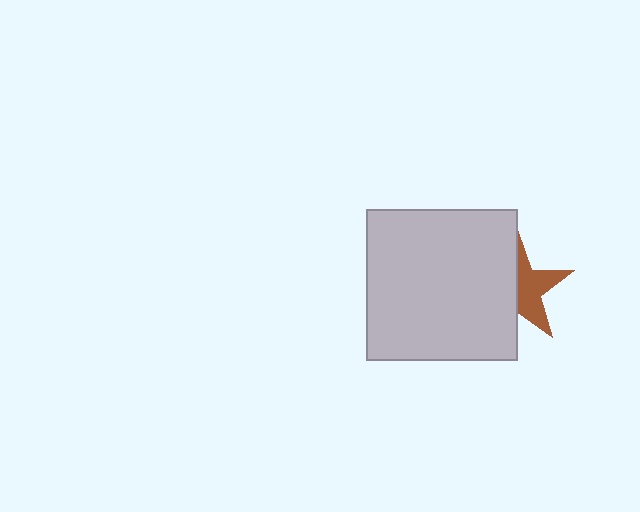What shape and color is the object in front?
The object in front is a light gray square.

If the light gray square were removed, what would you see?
You would see the complete brown star.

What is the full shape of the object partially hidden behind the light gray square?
The partially hidden object is a brown star.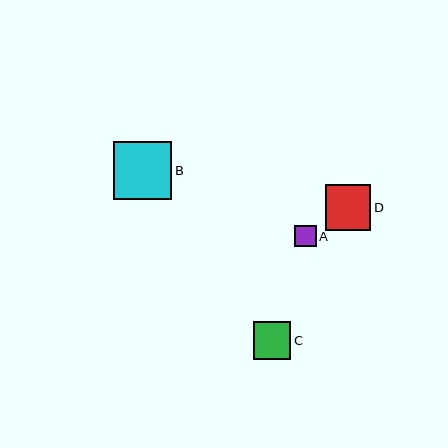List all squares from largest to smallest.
From largest to smallest: B, D, C, A.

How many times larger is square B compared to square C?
Square B is approximately 1.6 times the size of square C.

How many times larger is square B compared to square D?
Square B is approximately 1.3 times the size of square D.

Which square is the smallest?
Square A is the smallest with a size of approximately 21 pixels.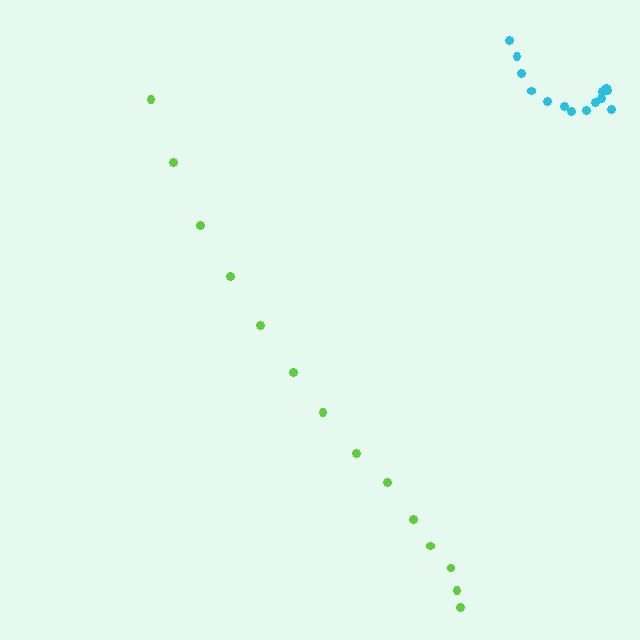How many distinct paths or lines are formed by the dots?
There are 2 distinct paths.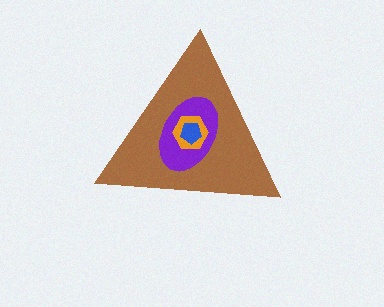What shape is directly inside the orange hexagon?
The blue pentagon.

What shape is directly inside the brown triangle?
The purple ellipse.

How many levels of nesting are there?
4.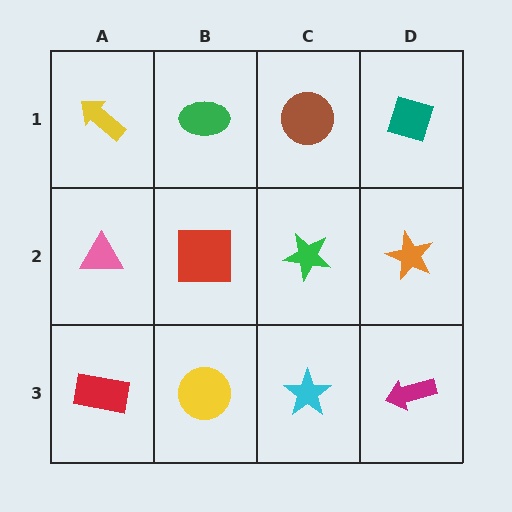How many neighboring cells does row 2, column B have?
4.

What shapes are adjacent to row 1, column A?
A pink triangle (row 2, column A), a green ellipse (row 1, column B).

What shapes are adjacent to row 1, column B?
A red square (row 2, column B), a yellow arrow (row 1, column A), a brown circle (row 1, column C).